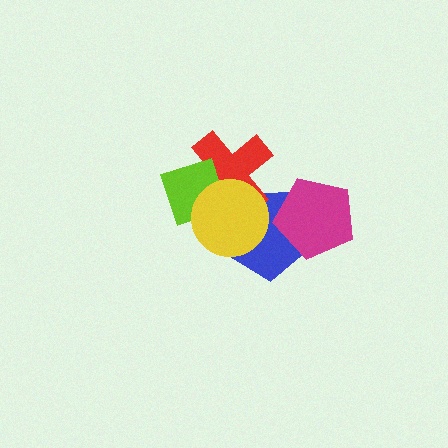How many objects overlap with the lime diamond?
2 objects overlap with the lime diamond.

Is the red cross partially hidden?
Yes, it is partially covered by another shape.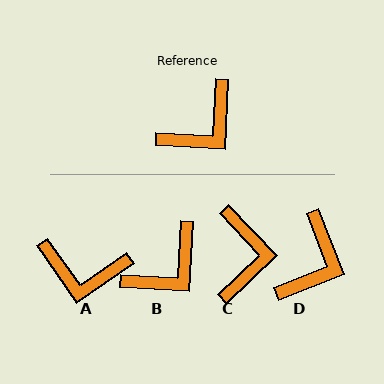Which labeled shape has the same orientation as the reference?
B.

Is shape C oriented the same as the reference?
No, it is off by about 46 degrees.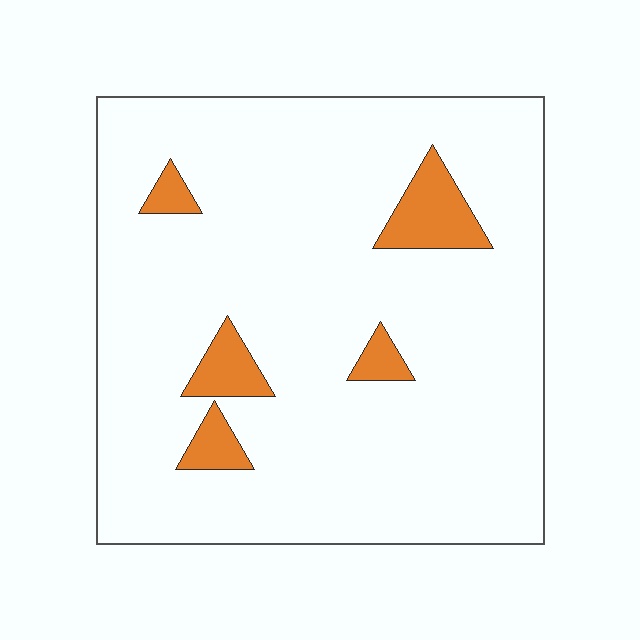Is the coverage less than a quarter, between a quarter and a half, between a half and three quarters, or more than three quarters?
Less than a quarter.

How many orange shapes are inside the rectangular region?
5.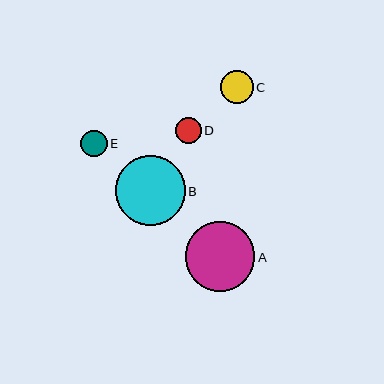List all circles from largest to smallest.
From largest to smallest: B, A, C, E, D.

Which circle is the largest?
Circle B is the largest with a size of approximately 70 pixels.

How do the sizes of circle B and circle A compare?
Circle B and circle A are approximately the same size.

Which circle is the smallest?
Circle D is the smallest with a size of approximately 26 pixels.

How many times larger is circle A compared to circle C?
Circle A is approximately 2.1 times the size of circle C.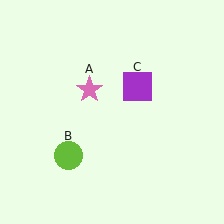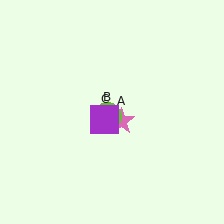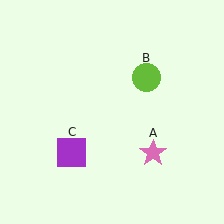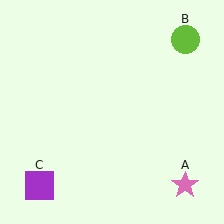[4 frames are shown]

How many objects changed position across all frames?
3 objects changed position: pink star (object A), lime circle (object B), purple square (object C).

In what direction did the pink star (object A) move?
The pink star (object A) moved down and to the right.